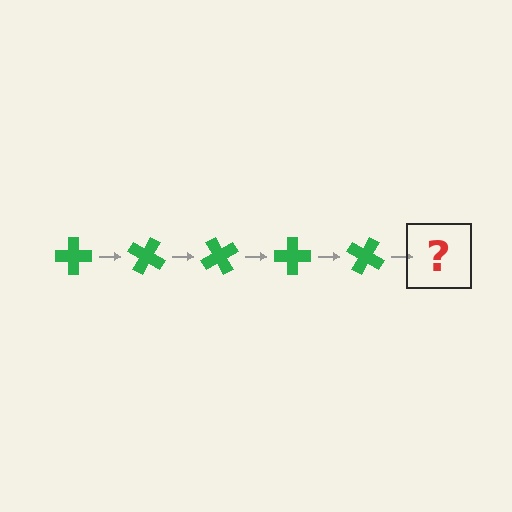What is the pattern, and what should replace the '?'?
The pattern is that the cross rotates 30 degrees each step. The '?' should be a green cross rotated 150 degrees.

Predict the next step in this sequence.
The next step is a green cross rotated 150 degrees.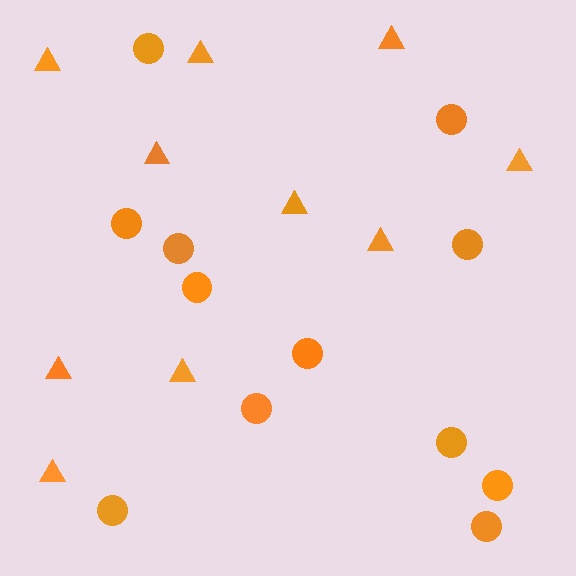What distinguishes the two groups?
There are 2 groups: one group of triangles (10) and one group of circles (12).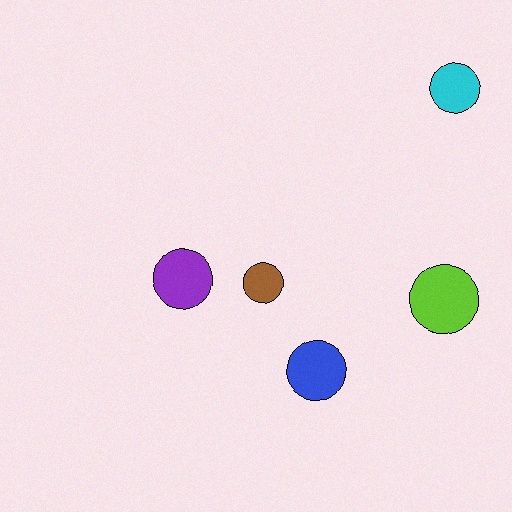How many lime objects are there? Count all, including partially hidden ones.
There is 1 lime object.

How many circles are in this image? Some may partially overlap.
There are 5 circles.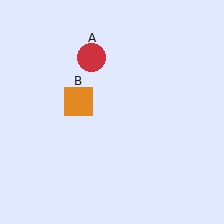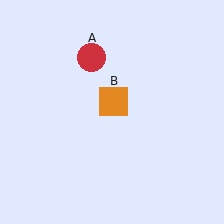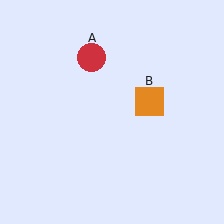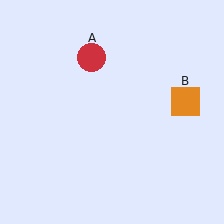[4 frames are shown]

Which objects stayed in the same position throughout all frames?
Red circle (object A) remained stationary.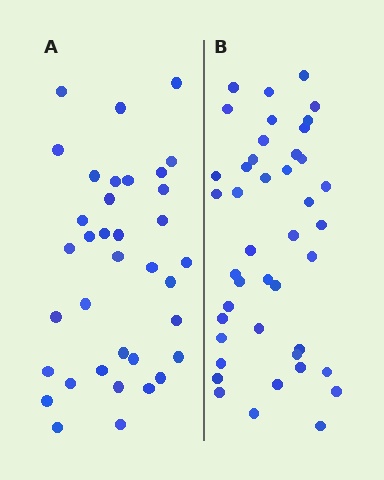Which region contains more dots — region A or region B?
Region B (the right region) has more dots.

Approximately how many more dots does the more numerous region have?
Region B has roughly 8 or so more dots than region A.